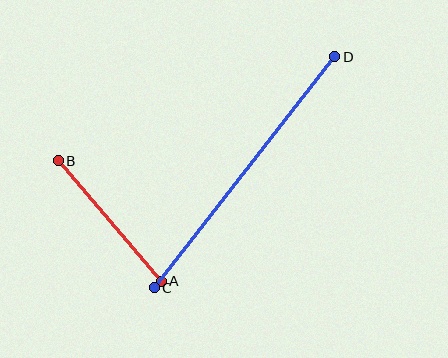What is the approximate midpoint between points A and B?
The midpoint is at approximately (110, 221) pixels.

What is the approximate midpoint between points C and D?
The midpoint is at approximately (244, 172) pixels.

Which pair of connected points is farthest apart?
Points C and D are farthest apart.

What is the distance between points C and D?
The distance is approximately 293 pixels.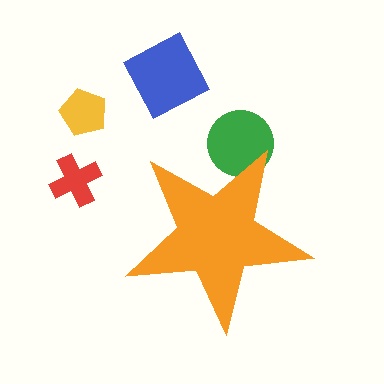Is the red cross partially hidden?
No, the red cross is fully visible.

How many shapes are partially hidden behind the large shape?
1 shape is partially hidden.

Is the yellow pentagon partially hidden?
No, the yellow pentagon is fully visible.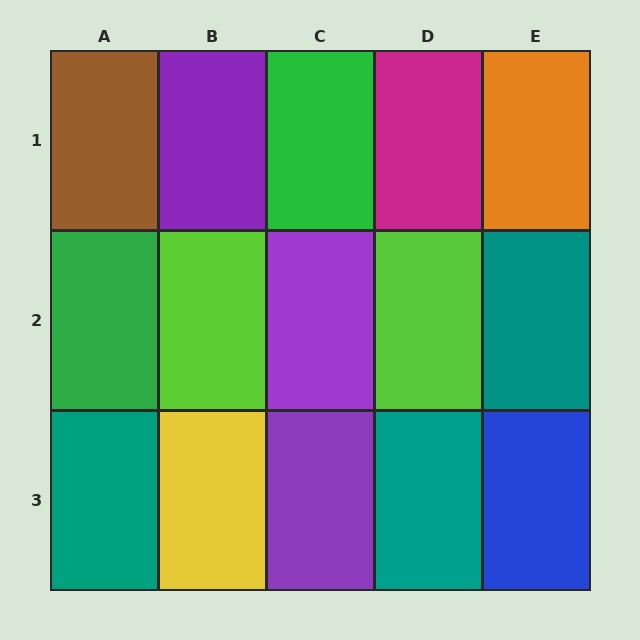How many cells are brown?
1 cell is brown.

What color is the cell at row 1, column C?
Green.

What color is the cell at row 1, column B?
Purple.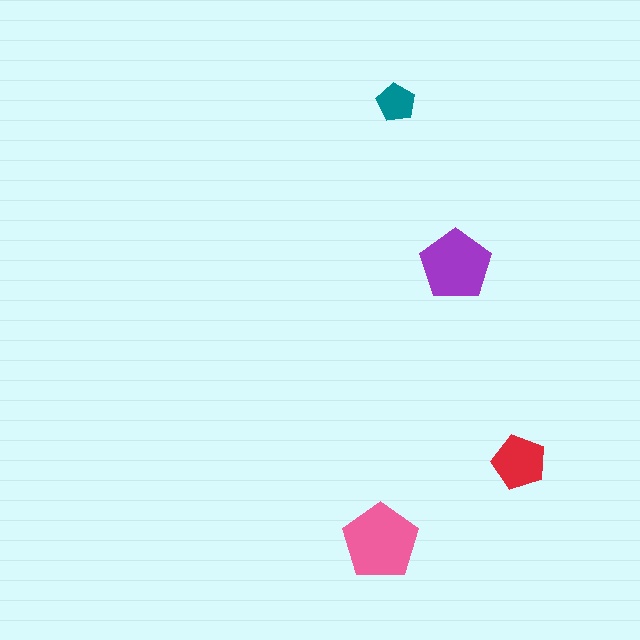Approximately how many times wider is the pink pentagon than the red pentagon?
About 1.5 times wider.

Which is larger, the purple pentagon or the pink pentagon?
The pink one.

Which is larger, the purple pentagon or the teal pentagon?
The purple one.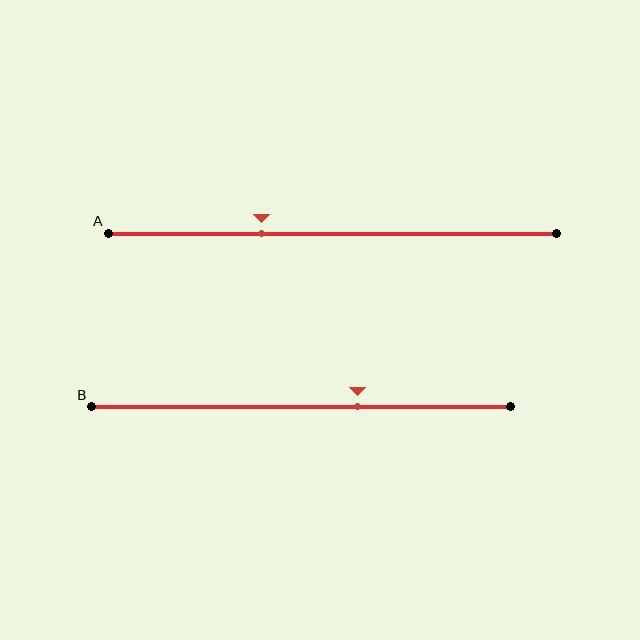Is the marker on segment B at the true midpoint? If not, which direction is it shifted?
No, the marker on segment B is shifted to the right by about 14% of the segment length.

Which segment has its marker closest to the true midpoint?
Segment B has its marker closest to the true midpoint.